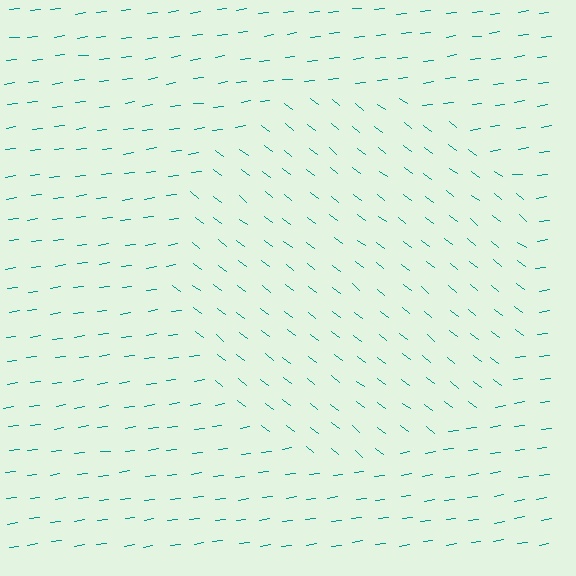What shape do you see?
I see a circle.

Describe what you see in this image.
The image is filled with small teal line segments. A circle region in the image has lines oriented differently from the surrounding lines, creating a visible texture boundary.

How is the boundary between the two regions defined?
The boundary is defined purely by a change in line orientation (approximately 45 degrees difference). All lines are the same color and thickness.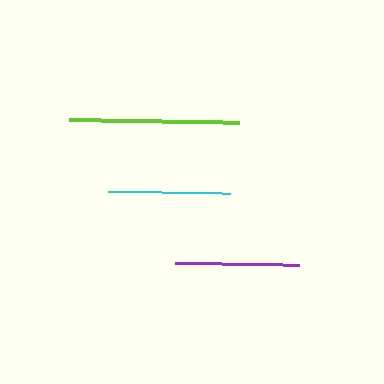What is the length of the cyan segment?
The cyan segment is approximately 122 pixels long.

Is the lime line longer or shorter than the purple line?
The lime line is longer than the purple line.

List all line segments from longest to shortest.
From longest to shortest: lime, purple, cyan.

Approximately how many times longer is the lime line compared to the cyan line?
The lime line is approximately 1.4 times the length of the cyan line.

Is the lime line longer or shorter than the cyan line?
The lime line is longer than the cyan line.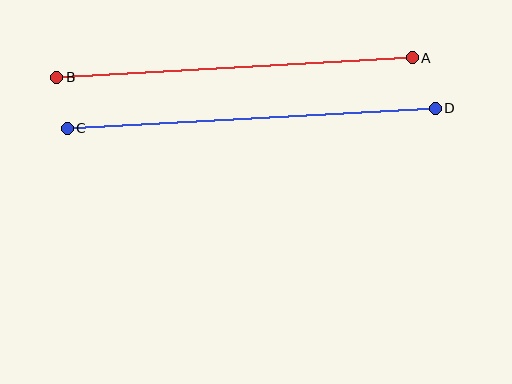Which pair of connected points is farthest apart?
Points C and D are farthest apart.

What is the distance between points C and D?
The distance is approximately 368 pixels.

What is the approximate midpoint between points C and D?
The midpoint is at approximately (251, 118) pixels.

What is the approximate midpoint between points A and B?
The midpoint is at approximately (234, 68) pixels.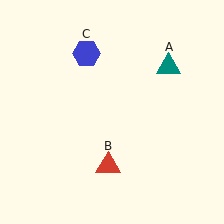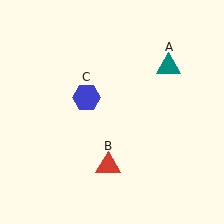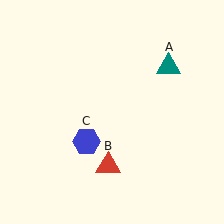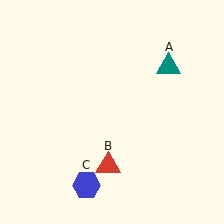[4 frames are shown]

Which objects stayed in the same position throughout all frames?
Teal triangle (object A) and red triangle (object B) remained stationary.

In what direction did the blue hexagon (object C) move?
The blue hexagon (object C) moved down.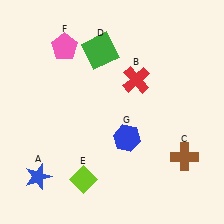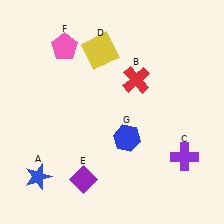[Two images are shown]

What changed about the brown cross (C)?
In Image 1, C is brown. In Image 2, it changed to purple.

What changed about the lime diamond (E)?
In Image 1, E is lime. In Image 2, it changed to purple.